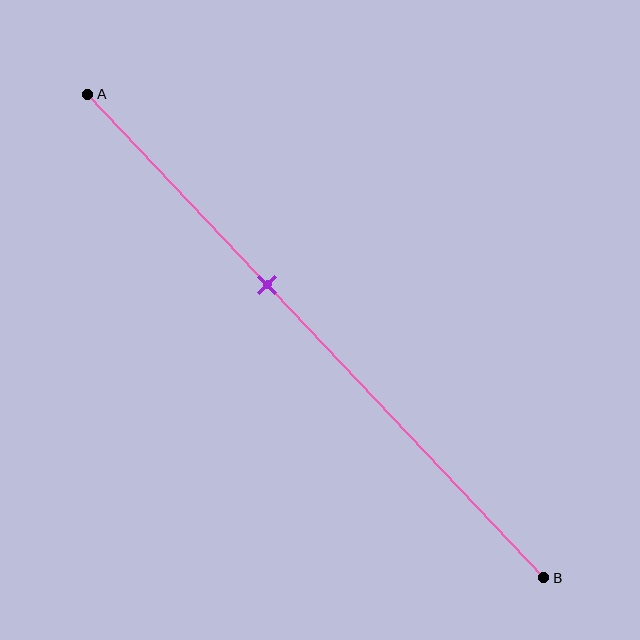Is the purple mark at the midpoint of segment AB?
No, the mark is at about 40% from A, not at the 50% midpoint.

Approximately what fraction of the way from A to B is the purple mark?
The purple mark is approximately 40% of the way from A to B.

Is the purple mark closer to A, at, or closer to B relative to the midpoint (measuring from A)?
The purple mark is closer to point A than the midpoint of segment AB.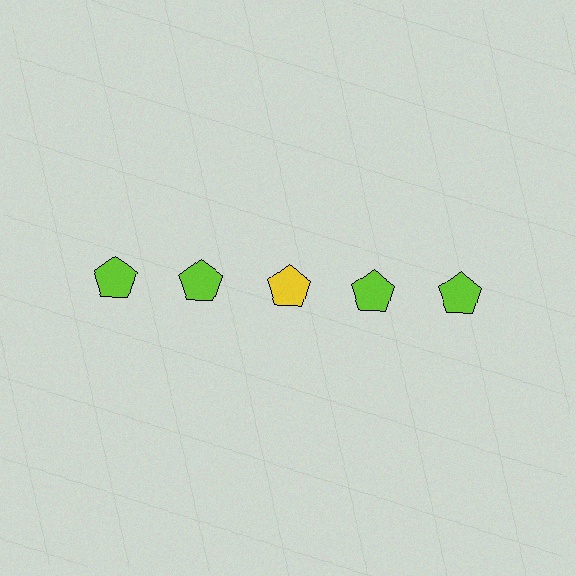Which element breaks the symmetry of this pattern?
The yellow pentagon in the top row, center column breaks the symmetry. All other shapes are lime pentagons.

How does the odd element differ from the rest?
It has a different color: yellow instead of lime.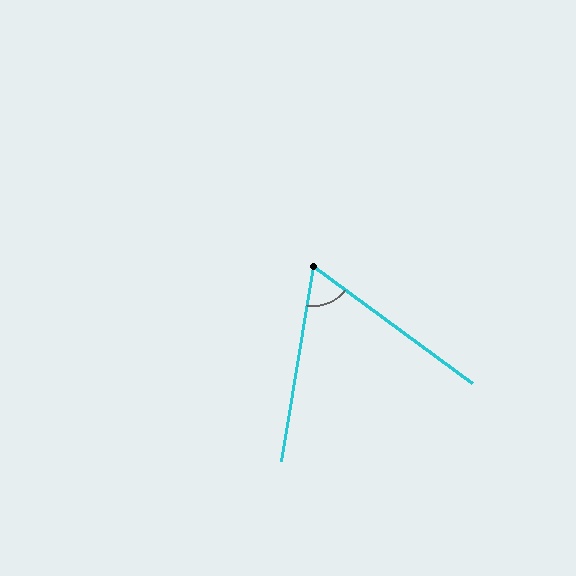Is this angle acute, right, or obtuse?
It is acute.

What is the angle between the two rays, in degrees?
Approximately 63 degrees.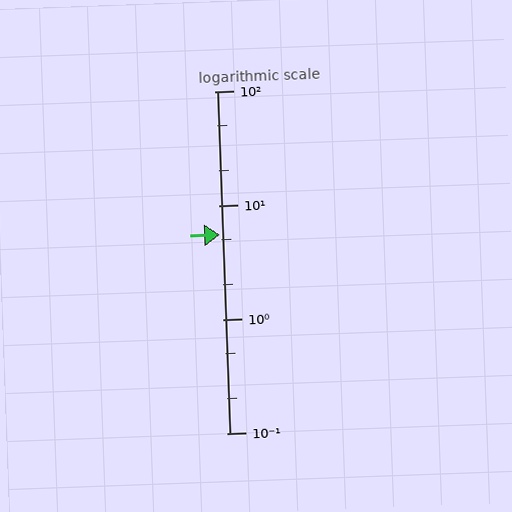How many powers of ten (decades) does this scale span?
The scale spans 3 decades, from 0.1 to 100.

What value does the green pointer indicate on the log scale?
The pointer indicates approximately 5.5.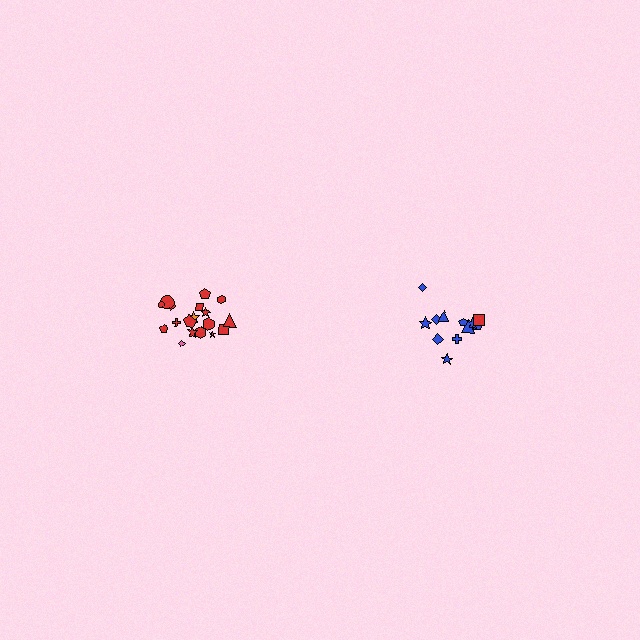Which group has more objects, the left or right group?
The left group.